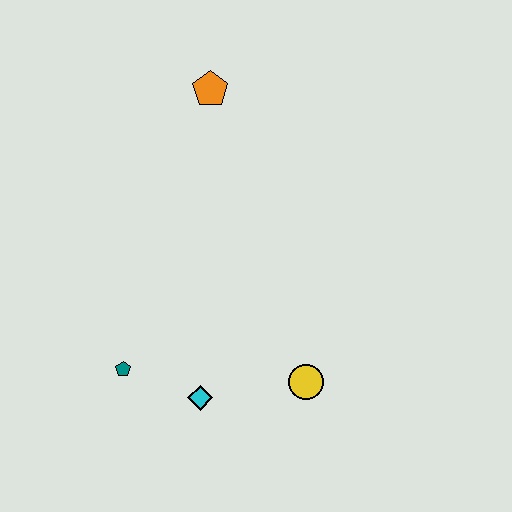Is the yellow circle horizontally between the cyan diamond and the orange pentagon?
No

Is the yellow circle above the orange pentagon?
No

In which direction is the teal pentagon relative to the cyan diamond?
The teal pentagon is to the left of the cyan diamond.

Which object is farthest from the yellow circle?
The orange pentagon is farthest from the yellow circle.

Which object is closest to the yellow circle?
The cyan diamond is closest to the yellow circle.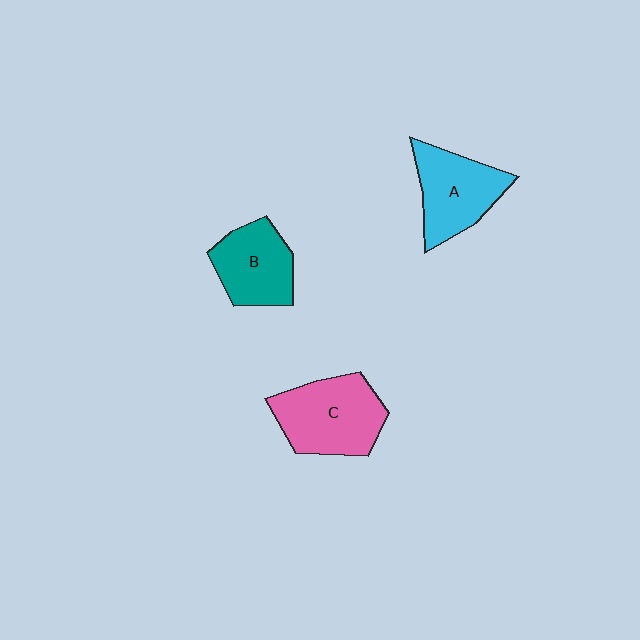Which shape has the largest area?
Shape C (pink).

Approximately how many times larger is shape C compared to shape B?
Approximately 1.3 times.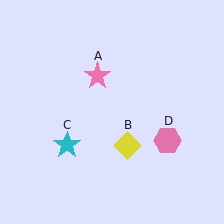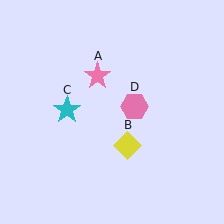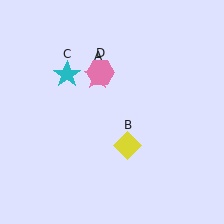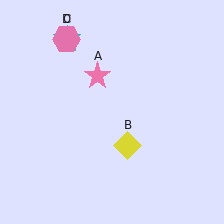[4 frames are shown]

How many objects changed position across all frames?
2 objects changed position: cyan star (object C), pink hexagon (object D).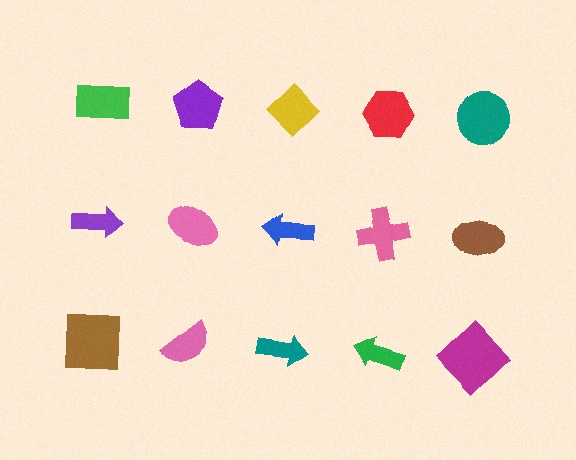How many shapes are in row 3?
5 shapes.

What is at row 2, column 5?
A brown ellipse.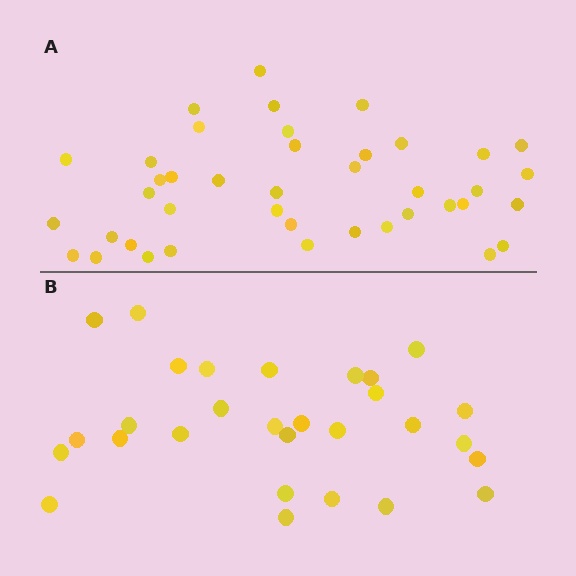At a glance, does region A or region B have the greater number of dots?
Region A (the top region) has more dots.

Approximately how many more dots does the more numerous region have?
Region A has roughly 12 or so more dots than region B.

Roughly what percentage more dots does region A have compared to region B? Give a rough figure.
About 40% more.